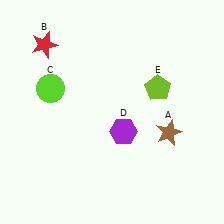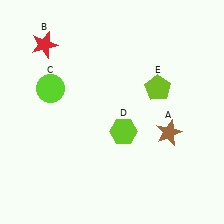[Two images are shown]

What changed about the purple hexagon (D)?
In Image 1, D is purple. In Image 2, it changed to lime.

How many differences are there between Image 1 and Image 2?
There is 1 difference between the two images.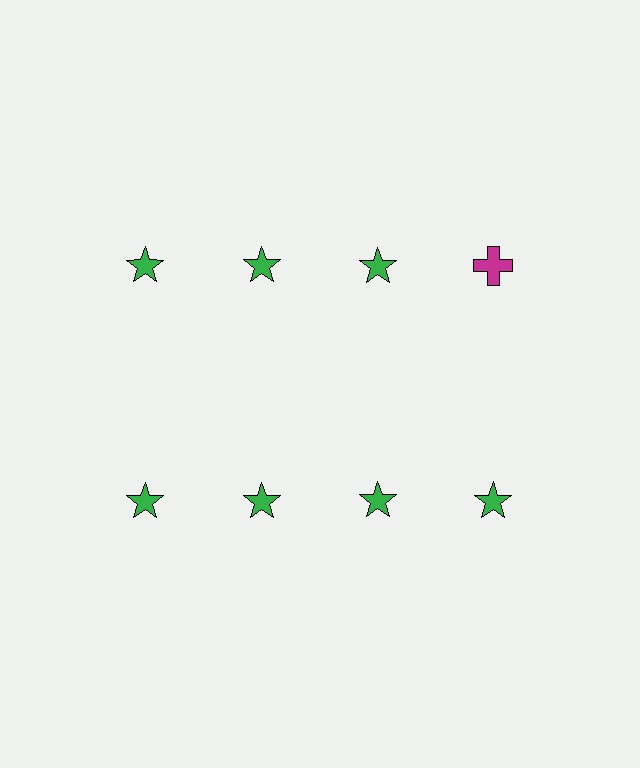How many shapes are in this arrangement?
There are 8 shapes arranged in a grid pattern.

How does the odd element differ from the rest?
It differs in both color (magenta instead of green) and shape (cross instead of star).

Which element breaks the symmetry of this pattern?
The magenta cross in the top row, second from right column breaks the symmetry. All other shapes are green stars.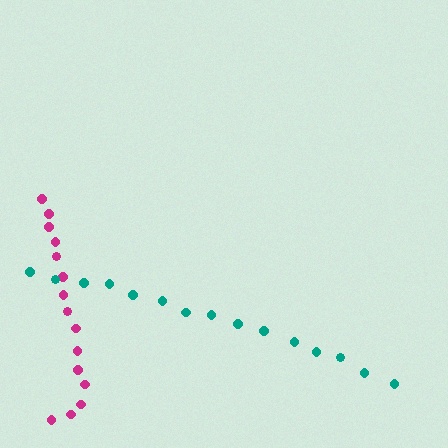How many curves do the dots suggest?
There are 2 distinct paths.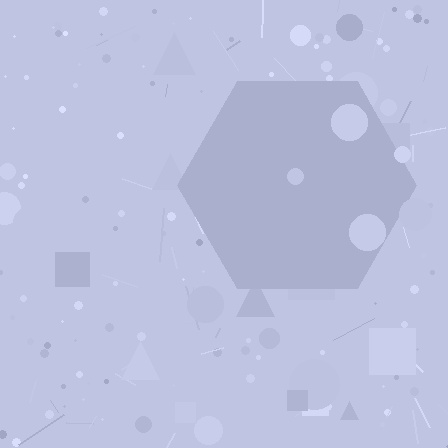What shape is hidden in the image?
A hexagon is hidden in the image.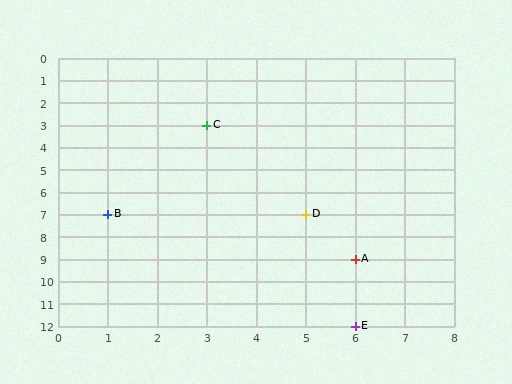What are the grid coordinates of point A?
Point A is at grid coordinates (6, 9).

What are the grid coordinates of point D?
Point D is at grid coordinates (5, 7).